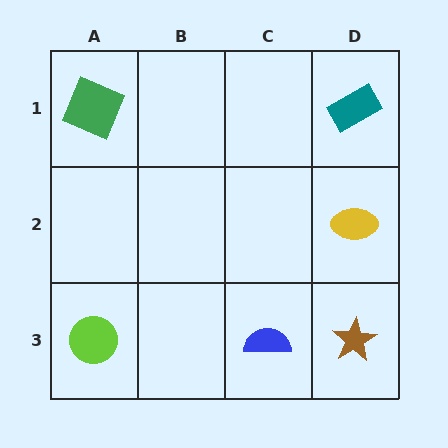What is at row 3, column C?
A blue semicircle.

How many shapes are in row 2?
1 shape.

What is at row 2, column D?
A yellow ellipse.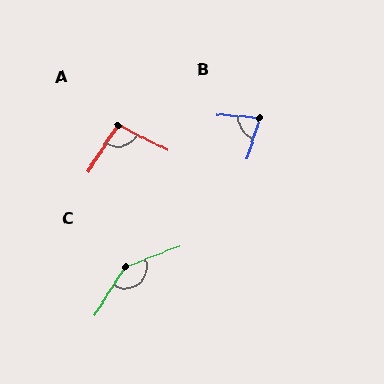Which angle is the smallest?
B, at approximately 78 degrees.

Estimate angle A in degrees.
Approximately 97 degrees.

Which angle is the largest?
C, at approximately 143 degrees.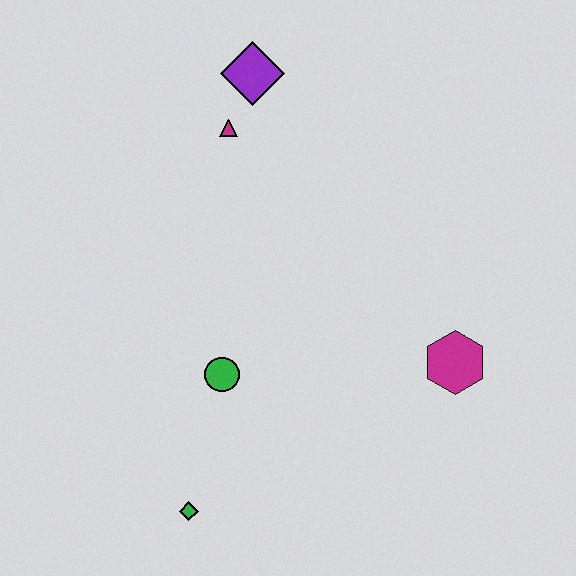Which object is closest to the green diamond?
The green circle is closest to the green diamond.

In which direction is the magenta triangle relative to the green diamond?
The magenta triangle is above the green diamond.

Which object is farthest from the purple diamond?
The green diamond is farthest from the purple diamond.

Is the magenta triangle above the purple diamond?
No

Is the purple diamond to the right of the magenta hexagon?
No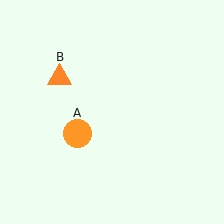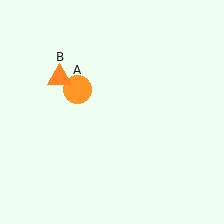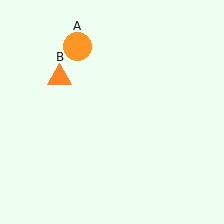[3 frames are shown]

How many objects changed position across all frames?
1 object changed position: orange circle (object A).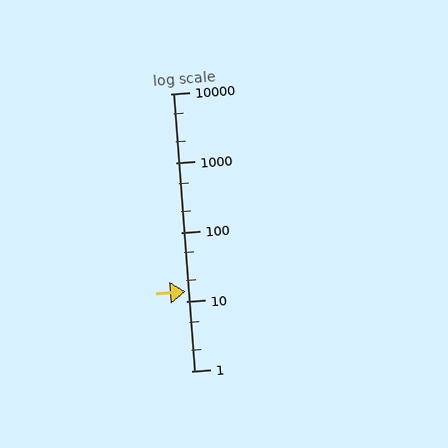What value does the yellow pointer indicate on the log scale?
The pointer indicates approximately 14.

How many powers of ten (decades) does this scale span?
The scale spans 4 decades, from 1 to 10000.